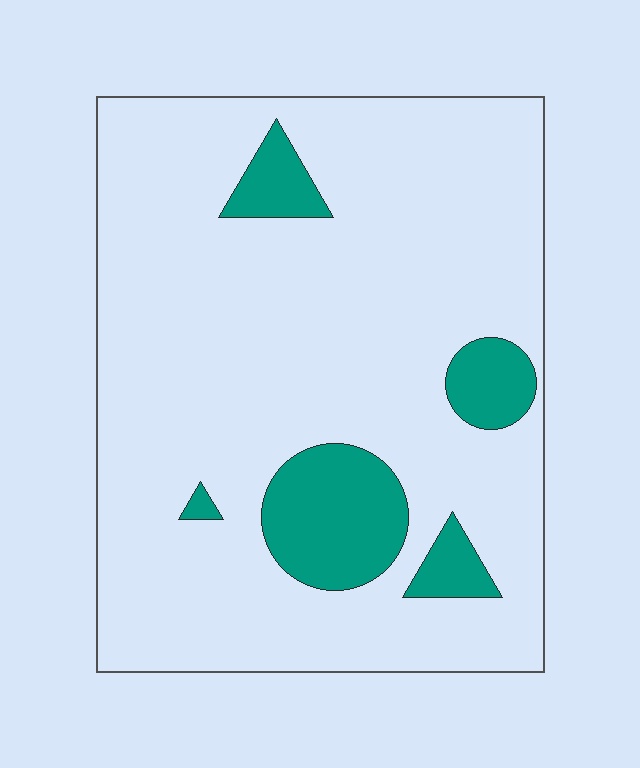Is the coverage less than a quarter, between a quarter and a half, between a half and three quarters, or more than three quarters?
Less than a quarter.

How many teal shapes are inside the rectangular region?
5.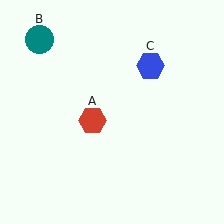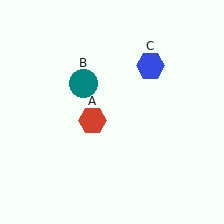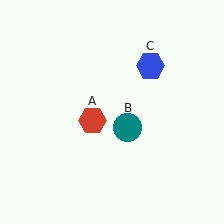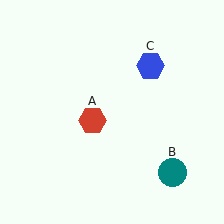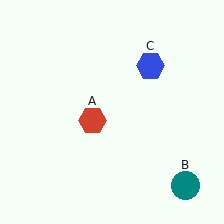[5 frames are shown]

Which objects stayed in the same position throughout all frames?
Red hexagon (object A) and blue hexagon (object C) remained stationary.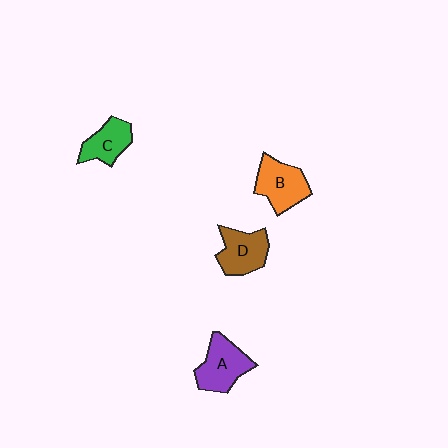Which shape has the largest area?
Shape A (purple).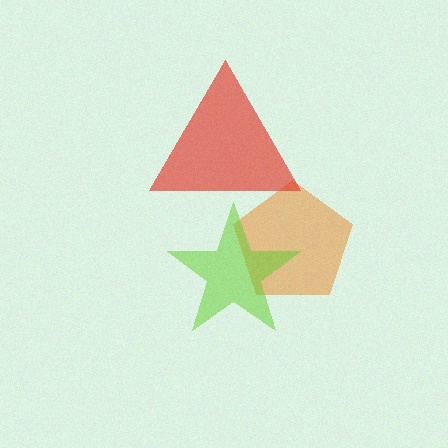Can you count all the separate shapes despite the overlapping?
Yes, there are 3 separate shapes.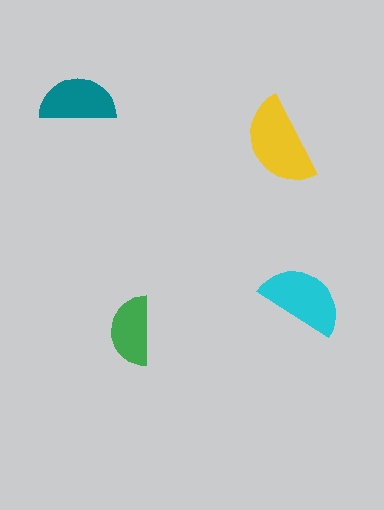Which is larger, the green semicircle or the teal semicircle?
The teal one.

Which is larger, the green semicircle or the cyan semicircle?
The cyan one.